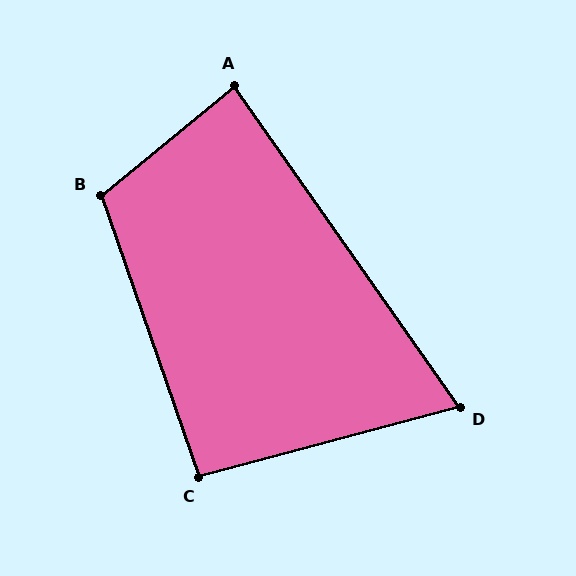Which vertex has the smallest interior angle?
D, at approximately 70 degrees.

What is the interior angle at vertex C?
Approximately 94 degrees (approximately right).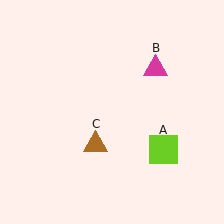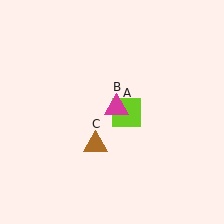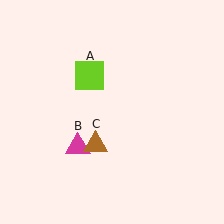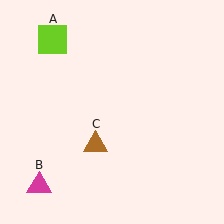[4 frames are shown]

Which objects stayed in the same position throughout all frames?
Brown triangle (object C) remained stationary.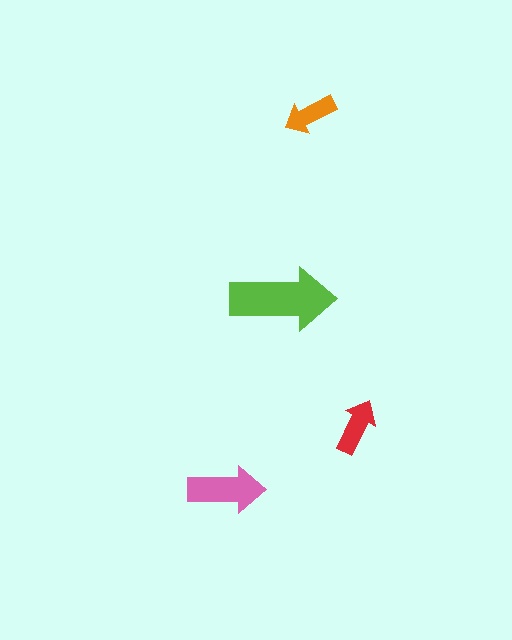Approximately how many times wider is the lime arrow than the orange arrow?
About 2 times wider.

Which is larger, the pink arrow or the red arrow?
The pink one.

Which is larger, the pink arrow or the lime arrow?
The lime one.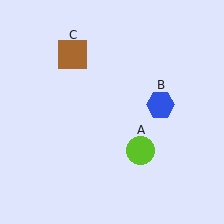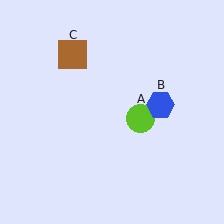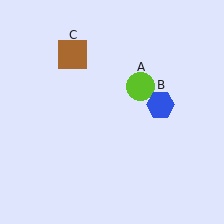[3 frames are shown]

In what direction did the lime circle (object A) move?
The lime circle (object A) moved up.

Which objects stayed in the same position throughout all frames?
Blue hexagon (object B) and brown square (object C) remained stationary.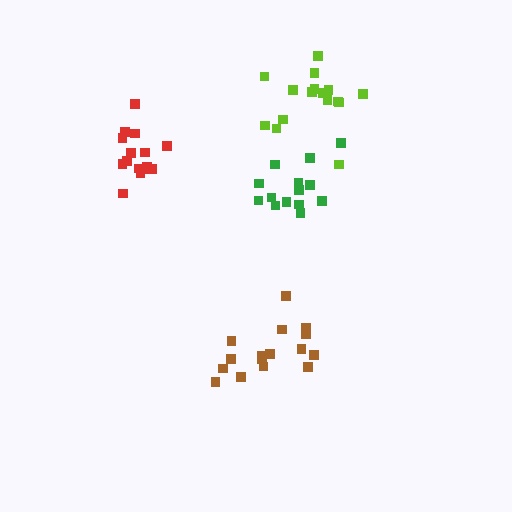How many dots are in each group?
Group 1: 16 dots, Group 2: 14 dots, Group 3: 16 dots, Group 4: 15 dots (61 total).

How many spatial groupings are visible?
There are 4 spatial groupings.